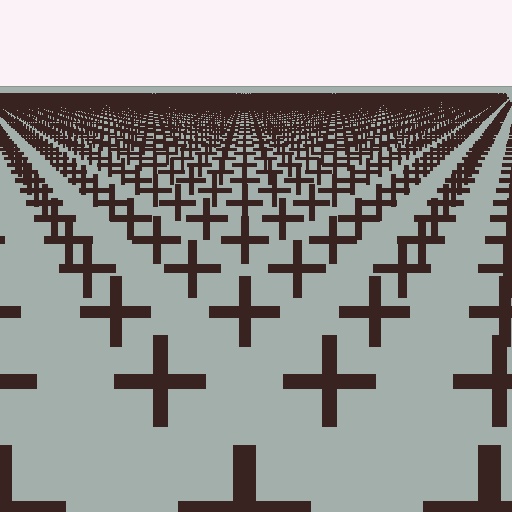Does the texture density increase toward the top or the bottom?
Density increases toward the top.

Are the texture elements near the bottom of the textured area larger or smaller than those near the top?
Larger. Near the bottom, elements are closer to the viewer and appear at a bigger on-screen size.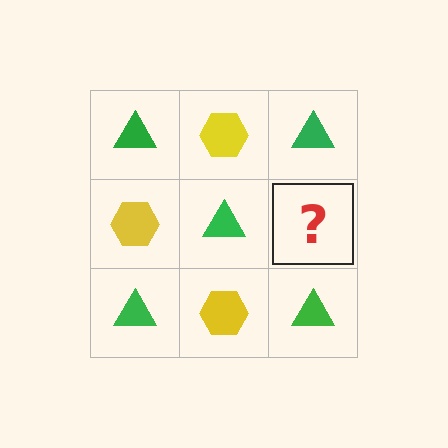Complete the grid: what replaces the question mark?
The question mark should be replaced with a yellow hexagon.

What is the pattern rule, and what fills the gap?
The rule is that it alternates green triangle and yellow hexagon in a checkerboard pattern. The gap should be filled with a yellow hexagon.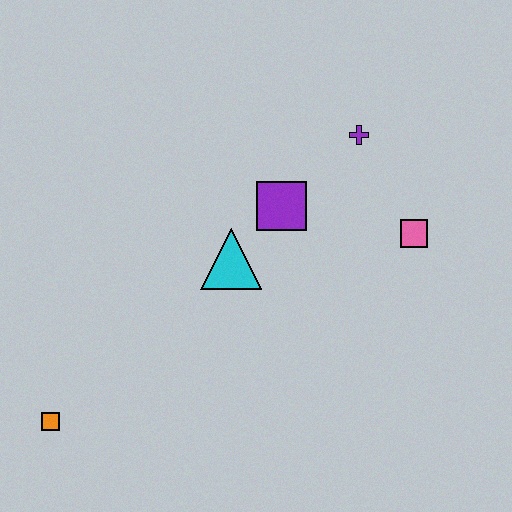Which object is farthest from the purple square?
The orange square is farthest from the purple square.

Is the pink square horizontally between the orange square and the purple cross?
No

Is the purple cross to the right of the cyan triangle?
Yes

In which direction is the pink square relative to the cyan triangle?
The pink square is to the right of the cyan triangle.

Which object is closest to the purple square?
The cyan triangle is closest to the purple square.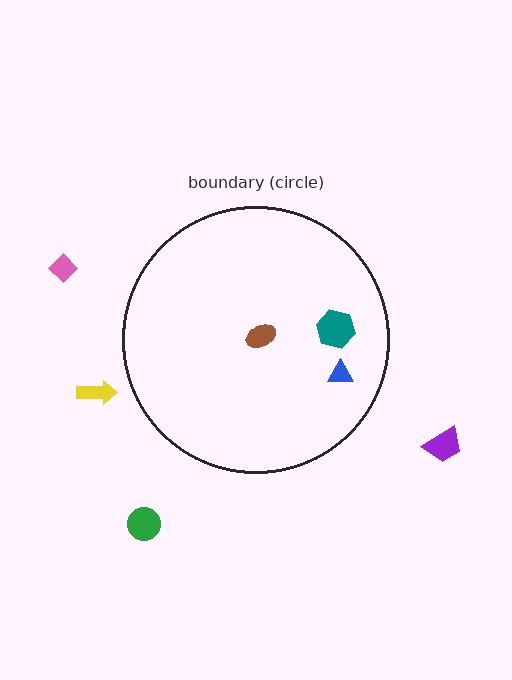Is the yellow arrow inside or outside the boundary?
Outside.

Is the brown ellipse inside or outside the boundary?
Inside.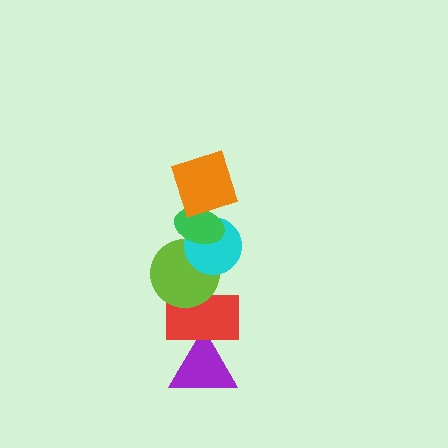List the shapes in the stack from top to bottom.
From top to bottom: the orange square, the green ellipse, the cyan circle, the lime circle, the red rectangle, the purple triangle.